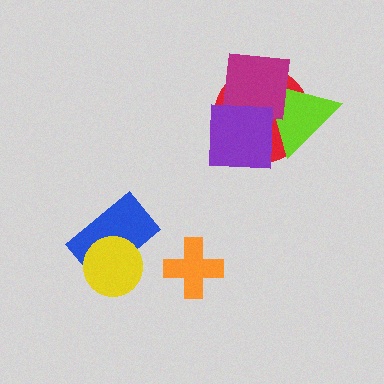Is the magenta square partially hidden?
Yes, it is partially covered by another shape.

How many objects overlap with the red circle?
3 objects overlap with the red circle.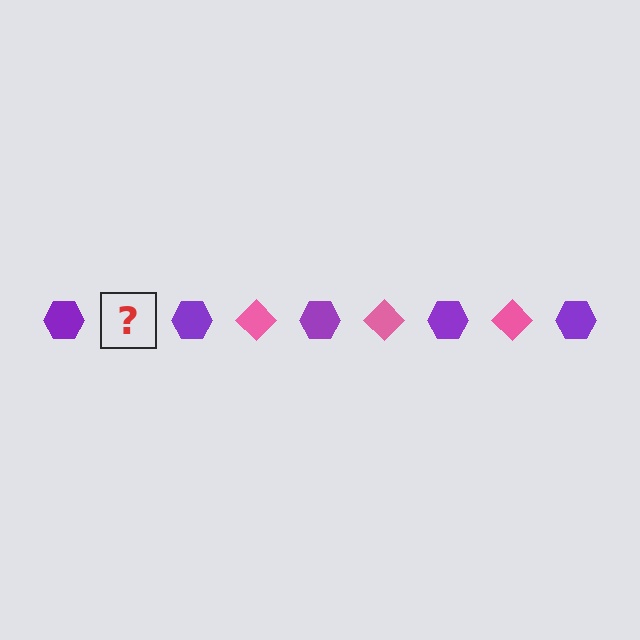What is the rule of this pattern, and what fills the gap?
The rule is that the pattern alternates between purple hexagon and pink diamond. The gap should be filled with a pink diamond.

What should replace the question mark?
The question mark should be replaced with a pink diamond.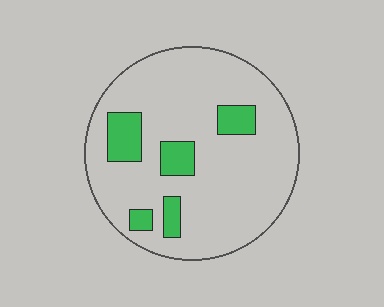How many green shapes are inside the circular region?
5.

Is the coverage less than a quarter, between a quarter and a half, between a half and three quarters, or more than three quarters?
Less than a quarter.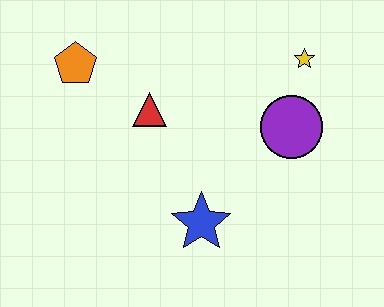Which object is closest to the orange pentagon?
The red triangle is closest to the orange pentagon.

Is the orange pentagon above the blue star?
Yes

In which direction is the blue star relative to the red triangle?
The blue star is below the red triangle.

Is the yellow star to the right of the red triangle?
Yes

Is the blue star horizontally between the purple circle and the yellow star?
No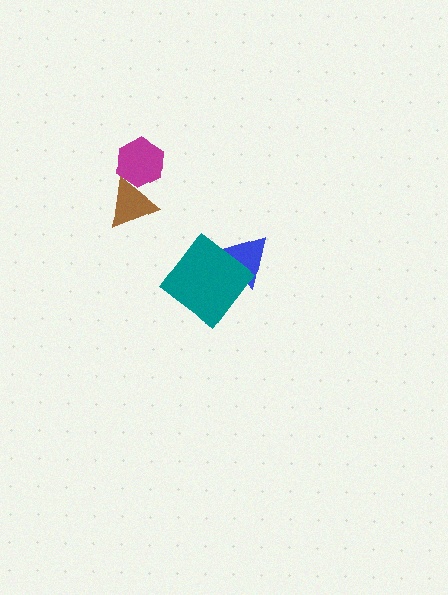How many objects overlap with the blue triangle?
1 object overlaps with the blue triangle.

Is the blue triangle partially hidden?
Yes, it is partially covered by another shape.